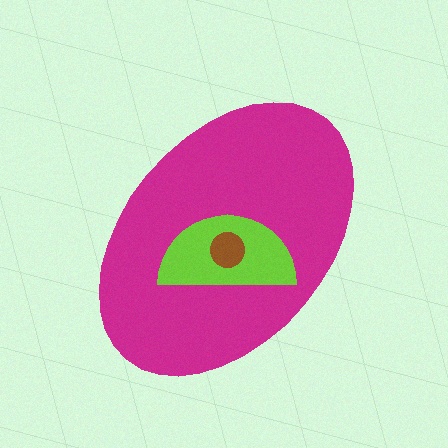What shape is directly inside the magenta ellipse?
The lime semicircle.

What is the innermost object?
The brown circle.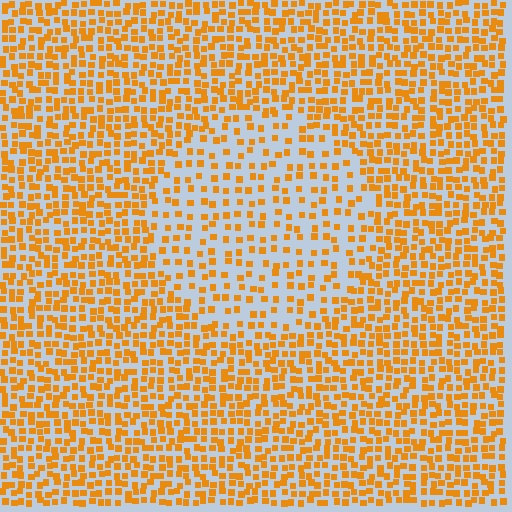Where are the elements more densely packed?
The elements are more densely packed outside the circle boundary.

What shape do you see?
I see a circle.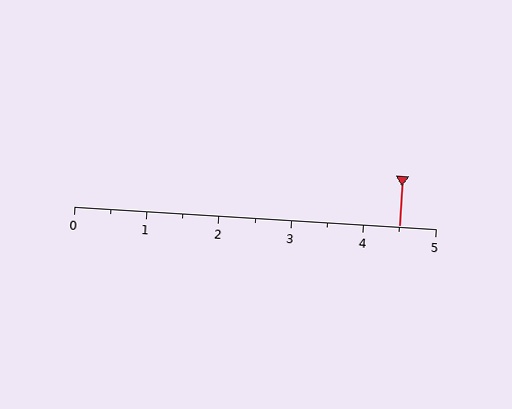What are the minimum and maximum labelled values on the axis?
The axis runs from 0 to 5.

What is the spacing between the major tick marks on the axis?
The major ticks are spaced 1 apart.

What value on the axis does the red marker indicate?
The marker indicates approximately 4.5.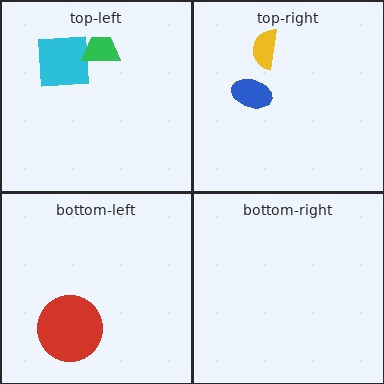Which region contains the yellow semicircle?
The top-right region.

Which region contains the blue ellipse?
The top-right region.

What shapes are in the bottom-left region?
The red circle.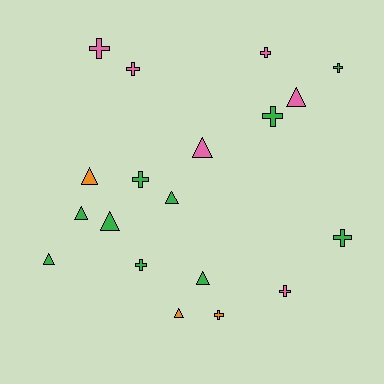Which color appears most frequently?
Green, with 10 objects.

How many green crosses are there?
There are 5 green crosses.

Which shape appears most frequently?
Cross, with 10 objects.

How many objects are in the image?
There are 19 objects.